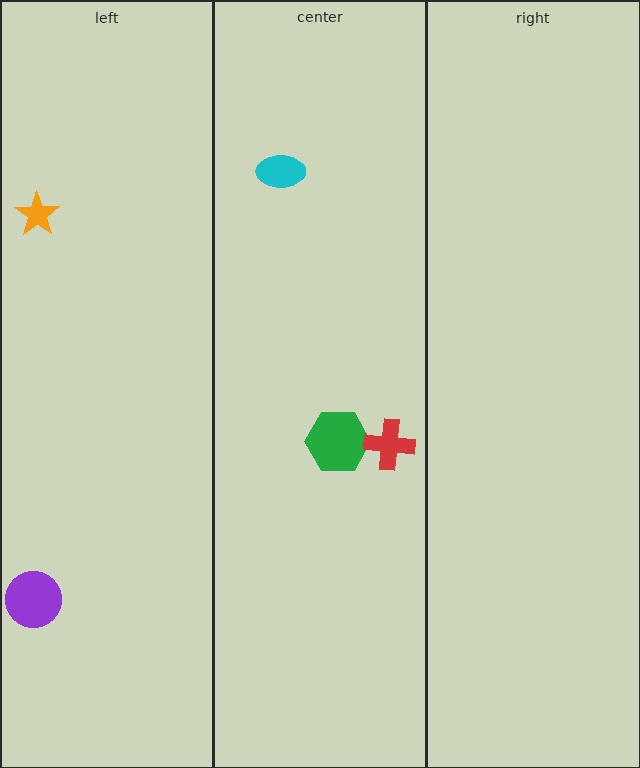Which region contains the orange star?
The left region.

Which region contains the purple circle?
The left region.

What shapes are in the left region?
The orange star, the purple circle.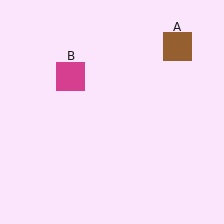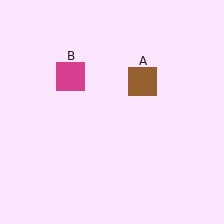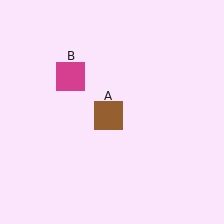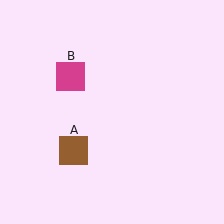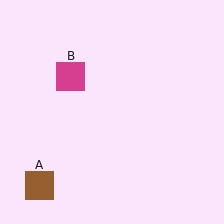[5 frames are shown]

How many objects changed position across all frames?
1 object changed position: brown square (object A).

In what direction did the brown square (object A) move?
The brown square (object A) moved down and to the left.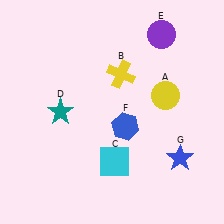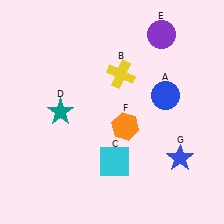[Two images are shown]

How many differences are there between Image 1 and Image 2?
There are 2 differences between the two images.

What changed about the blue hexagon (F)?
In Image 1, F is blue. In Image 2, it changed to orange.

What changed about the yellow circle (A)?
In Image 1, A is yellow. In Image 2, it changed to blue.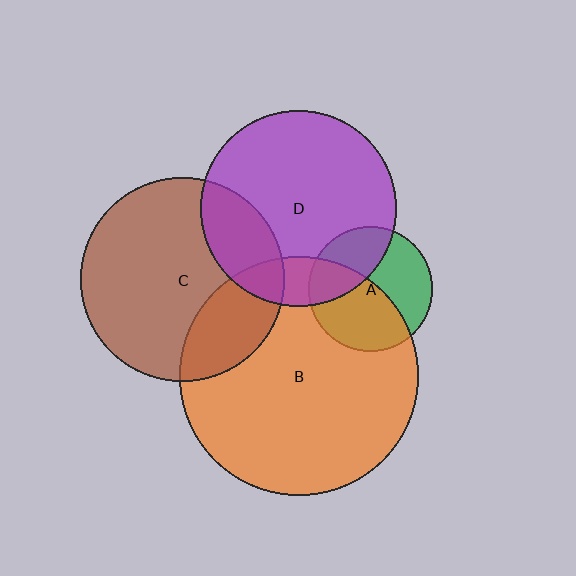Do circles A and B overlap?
Yes.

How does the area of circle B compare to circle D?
Approximately 1.5 times.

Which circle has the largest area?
Circle B (orange).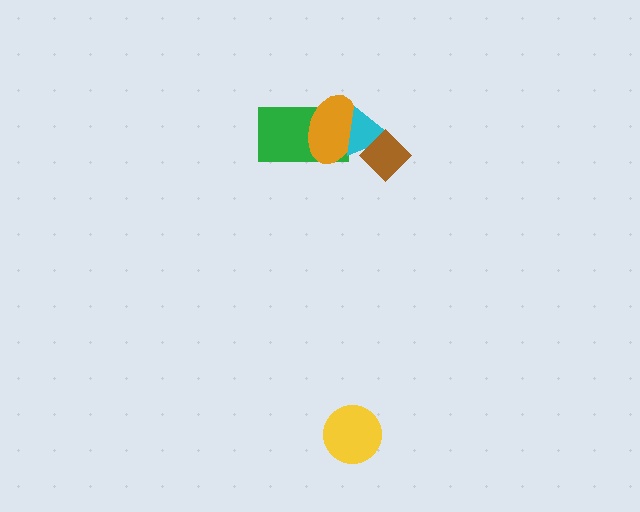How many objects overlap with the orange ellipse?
2 objects overlap with the orange ellipse.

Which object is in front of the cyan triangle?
The brown diamond is in front of the cyan triangle.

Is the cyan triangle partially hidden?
Yes, it is partially covered by another shape.